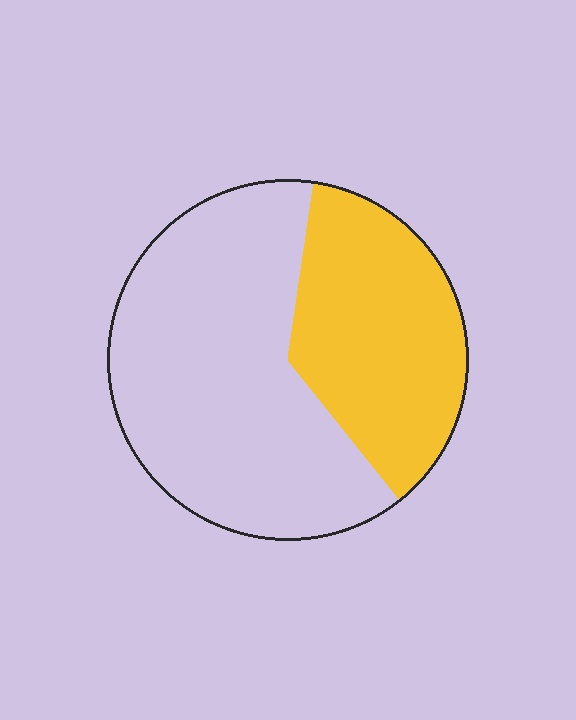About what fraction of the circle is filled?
About three eighths (3/8).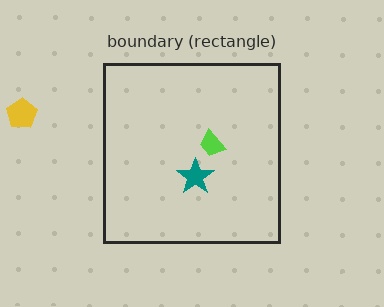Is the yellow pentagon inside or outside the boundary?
Outside.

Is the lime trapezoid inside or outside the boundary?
Inside.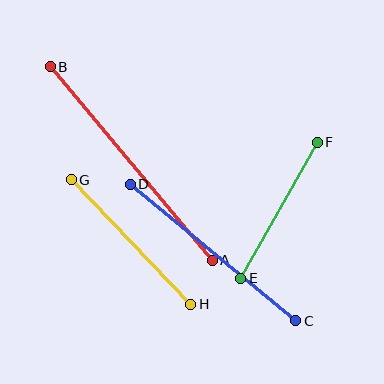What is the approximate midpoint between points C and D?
The midpoint is at approximately (213, 253) pixels.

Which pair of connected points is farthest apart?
Points A and B are farthest apart.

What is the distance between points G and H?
The distance is approximately 173 pixels.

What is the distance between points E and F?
The distance is approximately 156 pixels.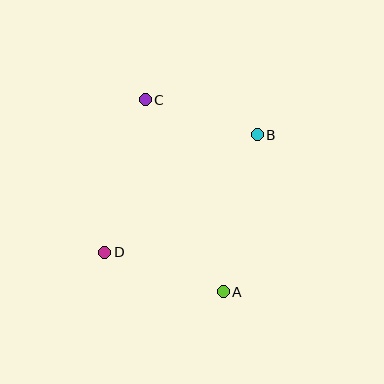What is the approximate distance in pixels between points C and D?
The distance between C and D is approximately 157 pixels.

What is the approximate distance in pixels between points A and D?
The distance between A and D is approximately 125 pixels.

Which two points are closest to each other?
Points B and C are closest to each other.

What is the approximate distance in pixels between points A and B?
The distance between A and B is approximately 161 pixels.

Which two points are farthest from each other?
Points A and C are farthest from each other.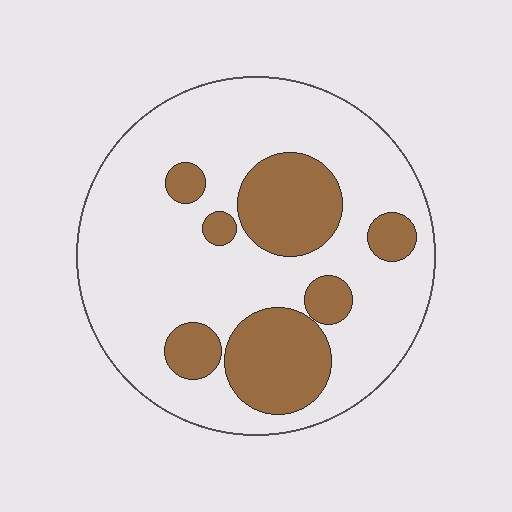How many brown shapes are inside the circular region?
7.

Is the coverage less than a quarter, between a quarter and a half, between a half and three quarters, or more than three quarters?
Between a quarter and a half.